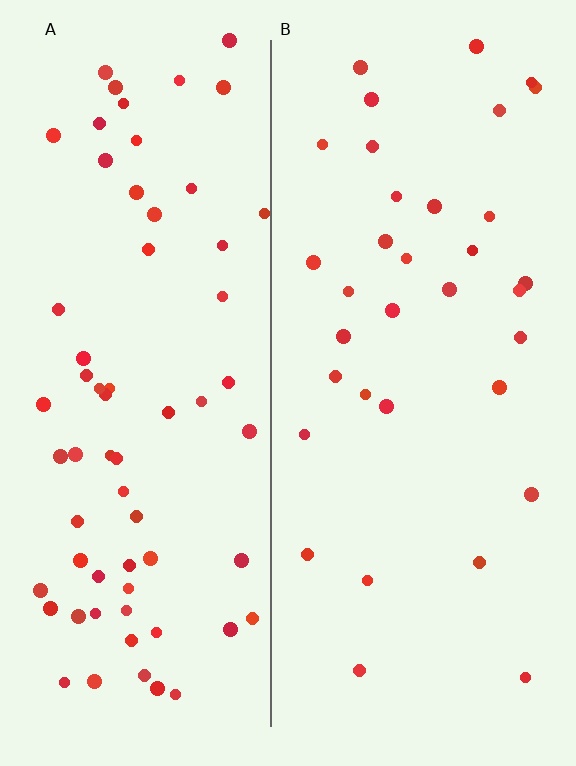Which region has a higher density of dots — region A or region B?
A (the left).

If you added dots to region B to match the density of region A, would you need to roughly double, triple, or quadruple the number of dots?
Approximately double.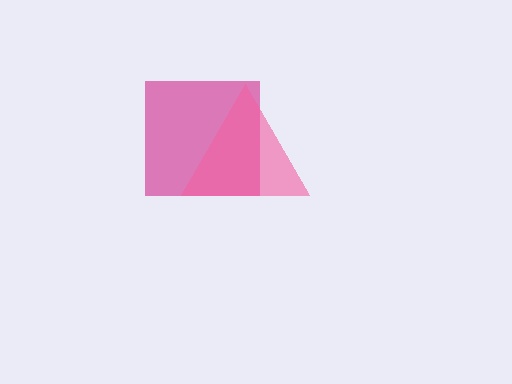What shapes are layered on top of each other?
The layered shapes are: a magenta square, a pink triangle.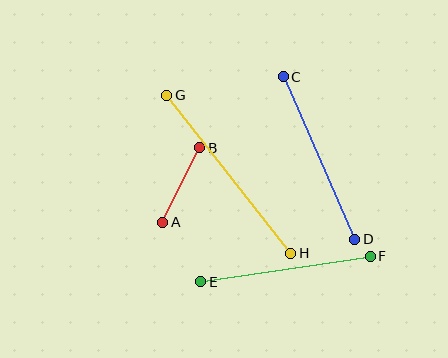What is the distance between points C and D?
The distance is approximately 177 pixels.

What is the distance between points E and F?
The distance is approximately 171 pixels.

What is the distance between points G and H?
The distance is approximately 201 pixels.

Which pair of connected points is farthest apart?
Points G and H are farthest apart.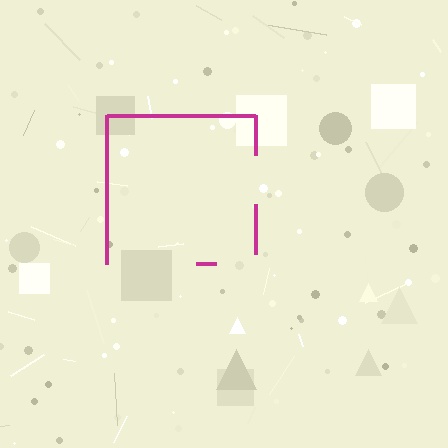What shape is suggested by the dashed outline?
The dashed outline suggests a square.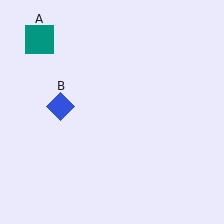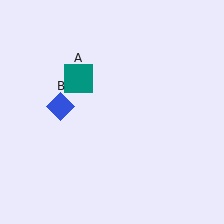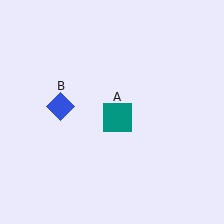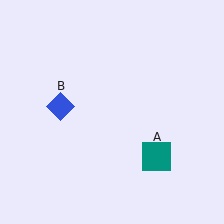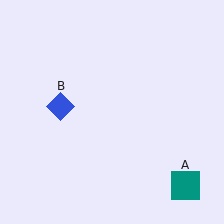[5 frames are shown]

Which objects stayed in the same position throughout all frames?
Blue diamond (object B) remained stationary.